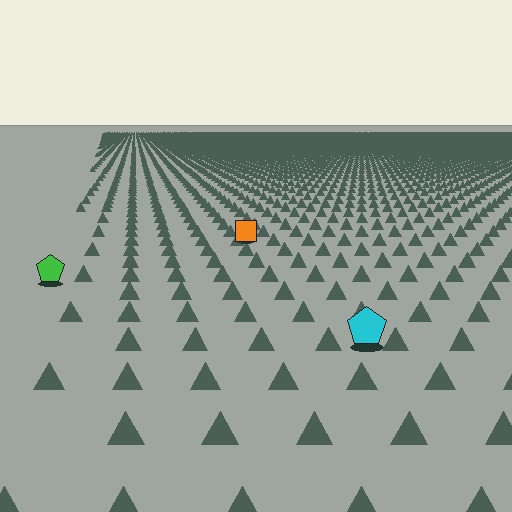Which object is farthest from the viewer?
The orange square is farthest from the viewer. It appears smaller and the ground texture around it is denser.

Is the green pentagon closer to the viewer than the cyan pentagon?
No. The cyan pentagon is closer — you can tell from the texture gradient: the ground texture is coarser near it.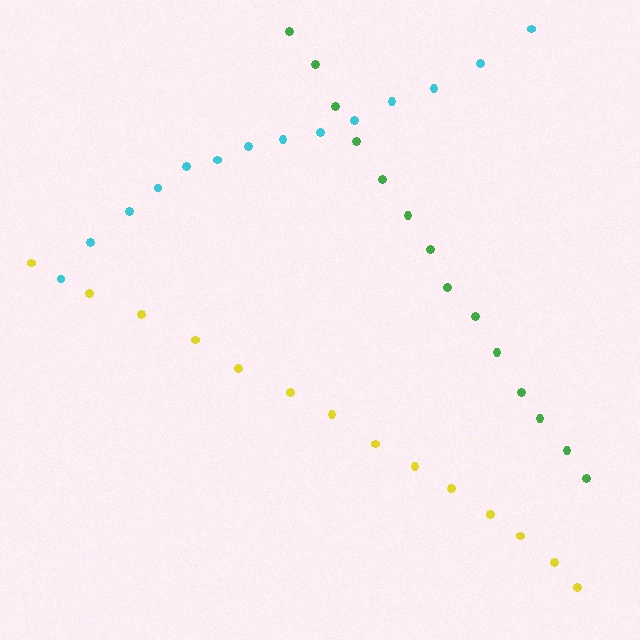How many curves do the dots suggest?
There are 3 distinct paths.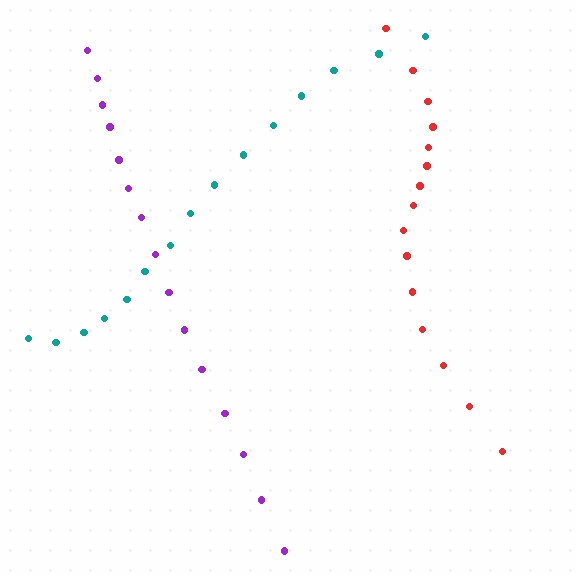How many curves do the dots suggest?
There are 3 distinct paths.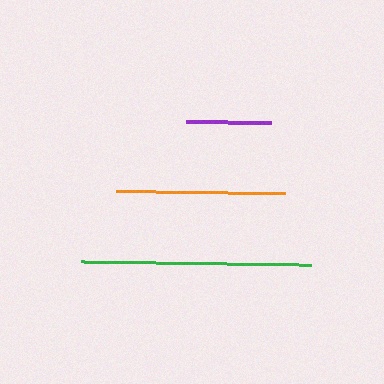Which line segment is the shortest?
The purple line is the shortest at approximately 85 pixels.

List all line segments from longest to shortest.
From longest to shortest: green, orange, purple.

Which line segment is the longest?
The green line is the longest at approximately 230 pixels.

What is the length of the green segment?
The green segment is approximately 230 pixels long.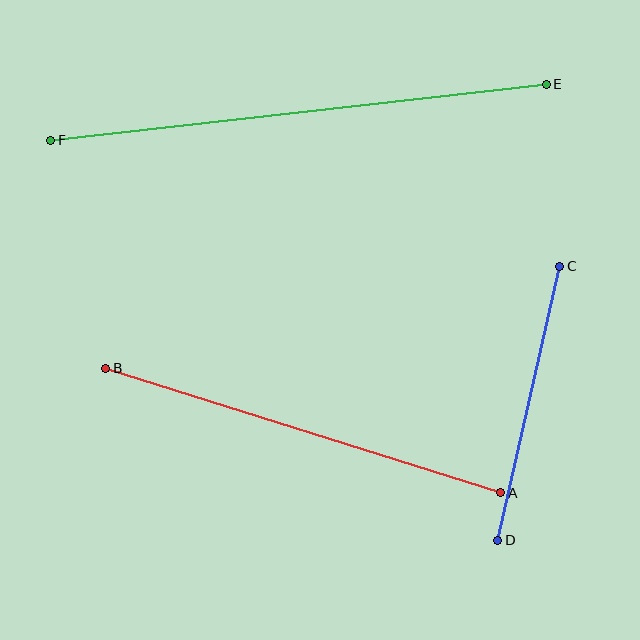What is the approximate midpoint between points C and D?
The midpoint is at approximately (529, 403) pixels.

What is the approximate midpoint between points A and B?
The midpoint is at approximately (303, 431) pixels.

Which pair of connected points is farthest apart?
Points E and F are farthest apart.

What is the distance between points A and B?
The distance is approximately 414 pixels.